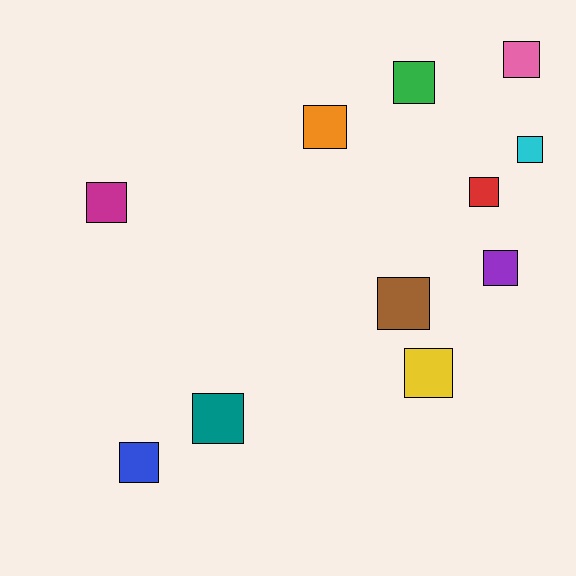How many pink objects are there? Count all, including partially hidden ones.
There is 1 pink object.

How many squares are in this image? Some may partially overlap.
There are 11 squares.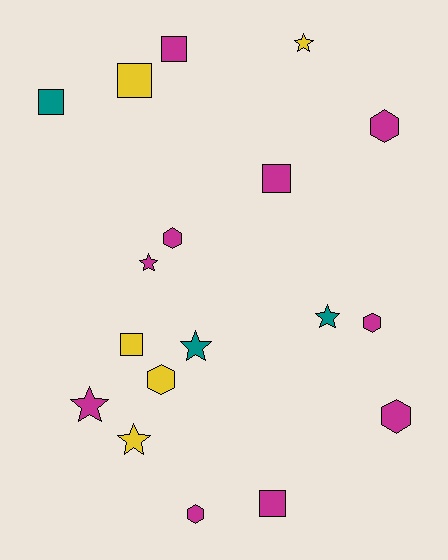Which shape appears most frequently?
Star, with 6 objects.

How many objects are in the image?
There are 18 objects.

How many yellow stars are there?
There are 2 yellow stars.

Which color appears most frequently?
Magenta, with 10 objects.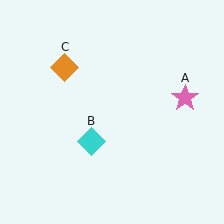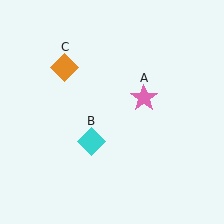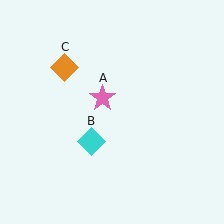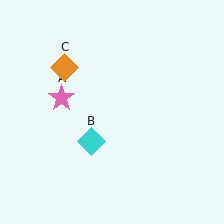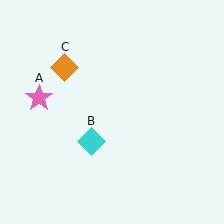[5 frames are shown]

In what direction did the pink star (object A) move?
The pink star (object A) moved left.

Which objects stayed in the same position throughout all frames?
Cyan diamond (object B) and orange diamond (object C) remained stationary.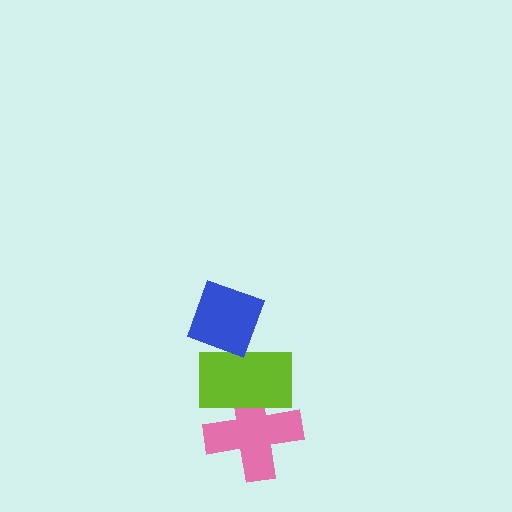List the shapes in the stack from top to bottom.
From top to bottom: the blue diamond, the lime rectangle, the pink cross.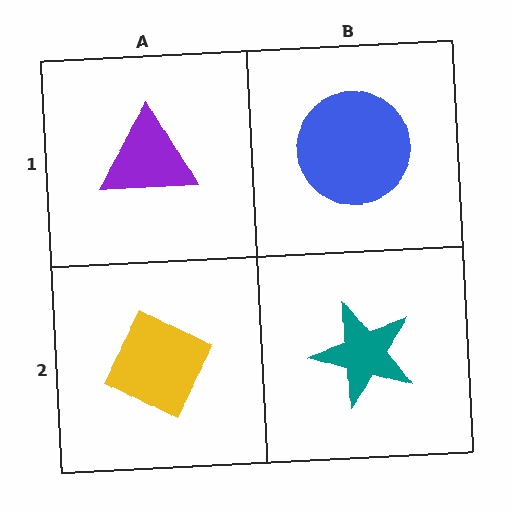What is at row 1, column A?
A purple triangle.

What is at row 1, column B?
A blue circle.